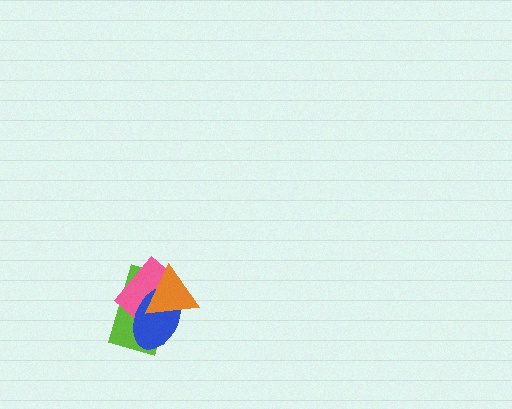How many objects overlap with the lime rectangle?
3 objects overlap with the lime rectangle.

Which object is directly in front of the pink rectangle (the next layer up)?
The blue ellipse is directly in front of the pink rectangle.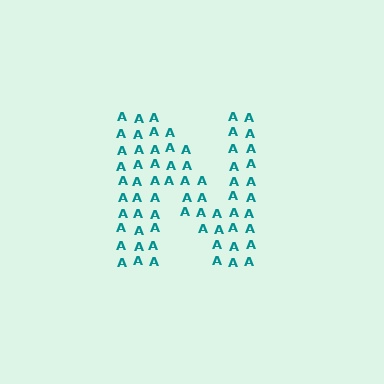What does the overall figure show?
The overall figure shows the letter N.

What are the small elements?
The small elements are letter A's.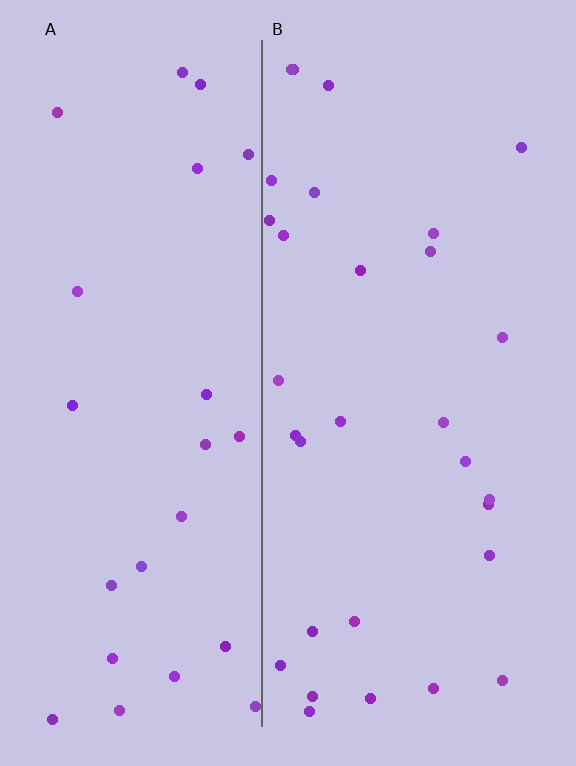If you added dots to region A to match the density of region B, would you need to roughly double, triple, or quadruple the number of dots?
Approximately double.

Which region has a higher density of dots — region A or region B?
B (the right).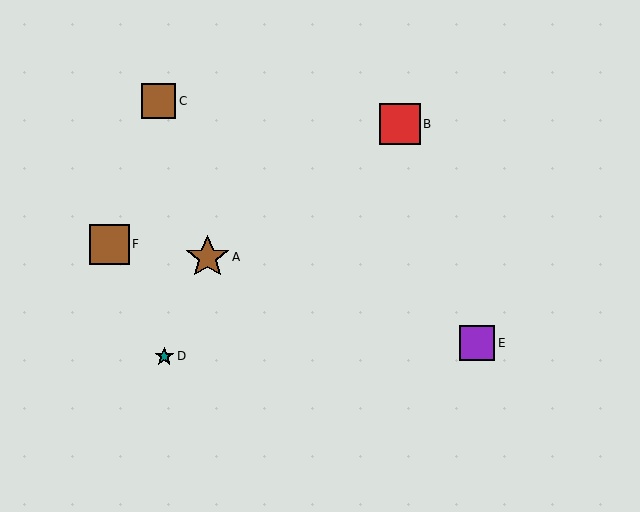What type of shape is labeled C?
Shape C is a brown square.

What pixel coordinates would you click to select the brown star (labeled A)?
Click at (208, 257) to select the brown star A.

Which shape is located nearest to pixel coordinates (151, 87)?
The brown square (labeled C) at (158, 101) is nearest to that location.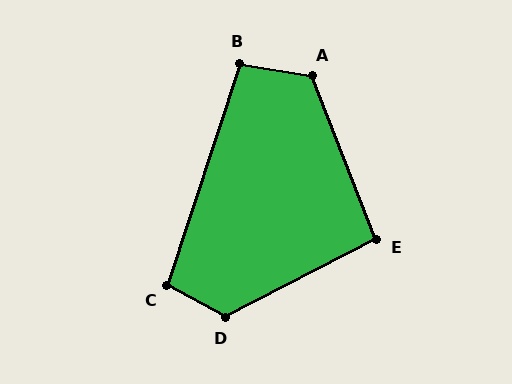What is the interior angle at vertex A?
Approximately 121 degrees (obtuse).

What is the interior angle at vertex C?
Approximately 100 degrees (obtuse).